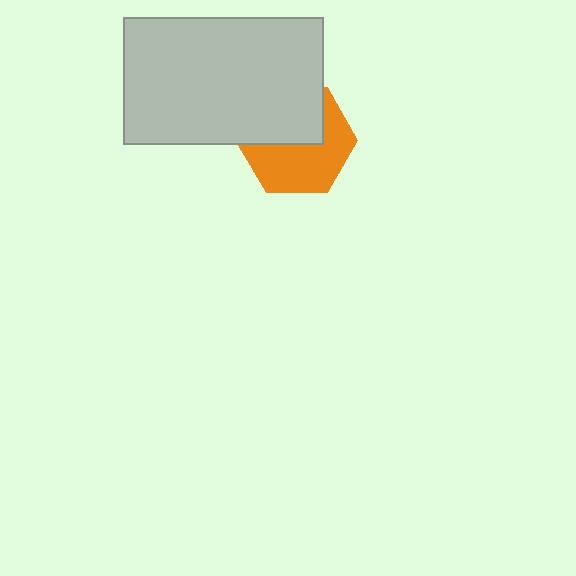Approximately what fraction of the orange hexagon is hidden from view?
Roughly 44% of the orange hexagon is hidden behind the light gray rectangle.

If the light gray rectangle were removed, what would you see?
You would see the complete orange hexagon.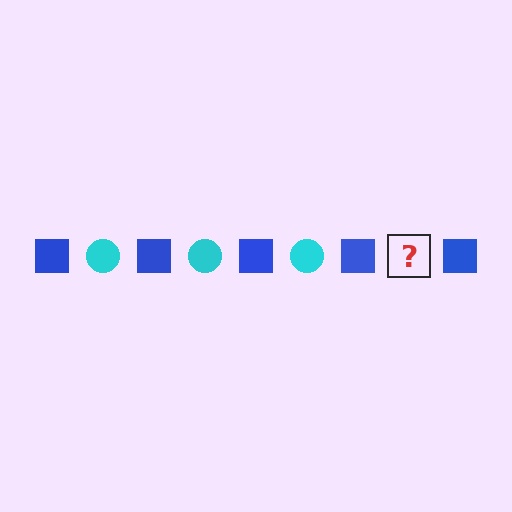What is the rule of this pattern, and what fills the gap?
The rule is that the pattern alternates between blue square and cyan circle. The gap should be filled with a cyan circle.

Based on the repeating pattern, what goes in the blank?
The blank should be a cyan circle.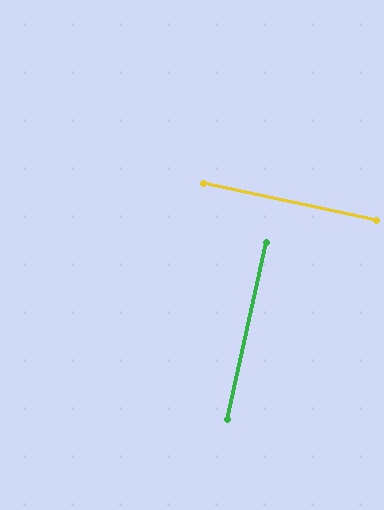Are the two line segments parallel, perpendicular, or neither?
Perpendicular — they meet at approximately 90°.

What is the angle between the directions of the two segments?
Approximately 90 degrees.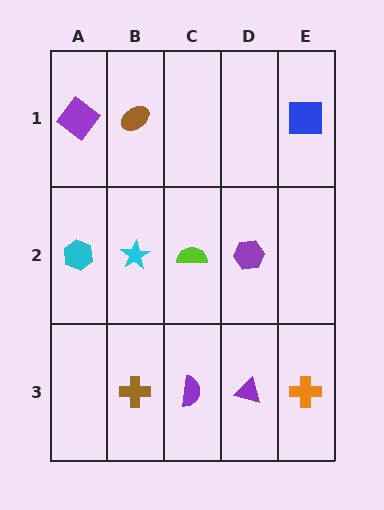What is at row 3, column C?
A purple semicircle.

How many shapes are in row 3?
4 shapes.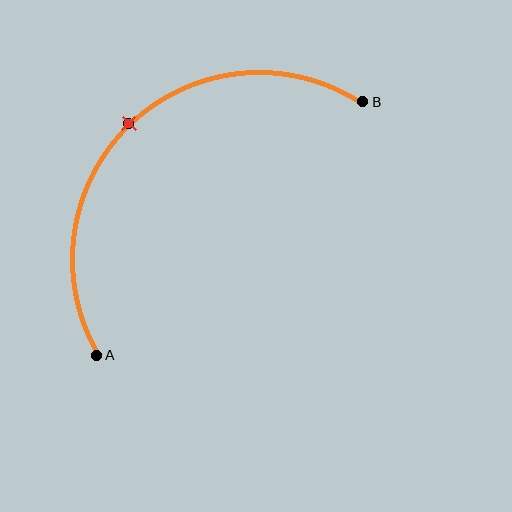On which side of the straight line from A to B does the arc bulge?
The arc bulges above and to the left of the straight line connecting A and B.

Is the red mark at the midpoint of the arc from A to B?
Yes. The red mark lies on the arc at equal arc-length from both A and B — it is the arc midpoint.